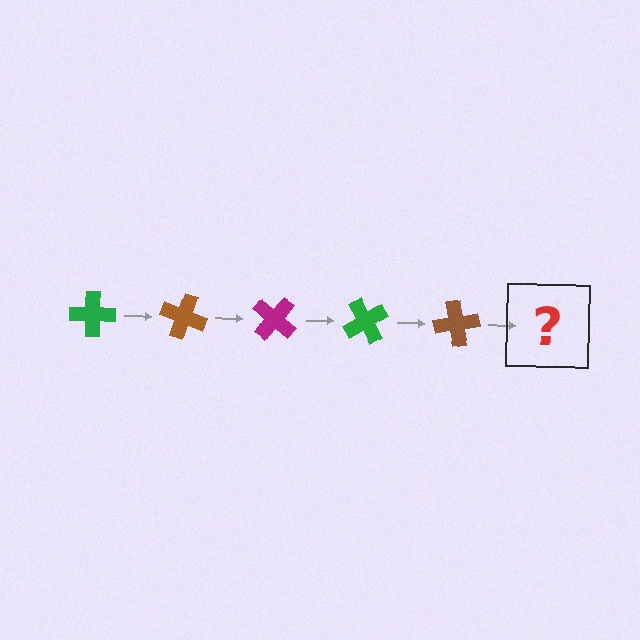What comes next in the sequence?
The next element should be a magenta cross, rotated 100 degrees from the start.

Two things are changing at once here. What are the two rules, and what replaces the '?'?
The two rules are that it rotates 20 degrees each step and the color cycles through green, brown, and magenta. The '?' should be a magenta cross, rotated 100 degrees from the start.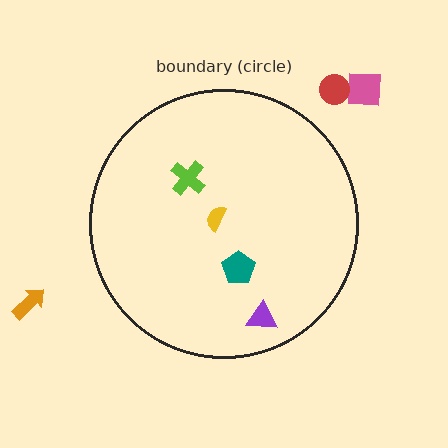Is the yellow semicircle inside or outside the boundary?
Inside.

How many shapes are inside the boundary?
4 inside, 3 outside.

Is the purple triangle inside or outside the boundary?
Inside.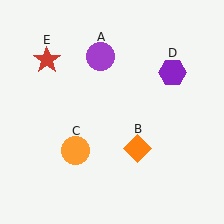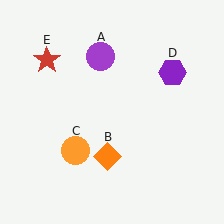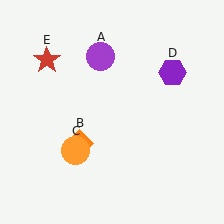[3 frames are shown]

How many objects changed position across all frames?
1 object changed position: orange diamond (object B).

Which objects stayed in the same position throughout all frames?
Purple circle (object A) and orange circle (object C) and purple hexagon (object D) and red star (object E) remained stationary.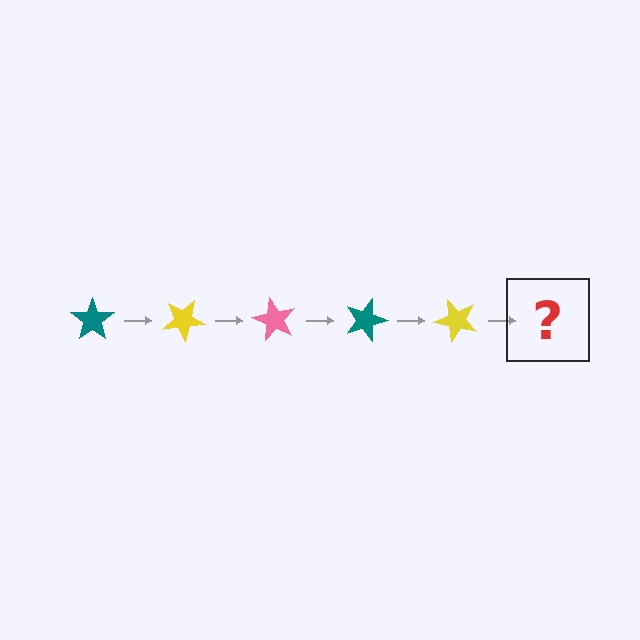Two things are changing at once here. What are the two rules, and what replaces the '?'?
The two rules are that it rotates 30 degrees each step and the color cycles through teal, yellow, and pink. The '?' should be a pink star, rotated 150 degrees from the start.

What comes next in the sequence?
The next element should be a pink star, rotated 150 degrees from the start.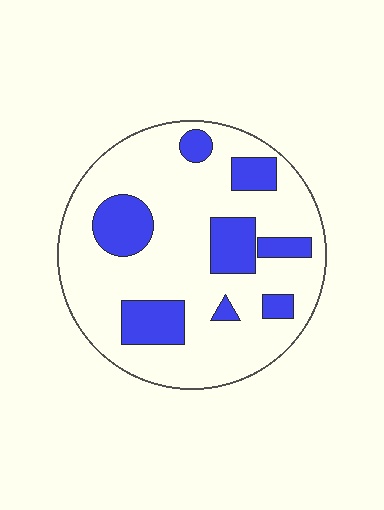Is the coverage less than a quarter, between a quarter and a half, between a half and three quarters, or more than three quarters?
Less than a quarter.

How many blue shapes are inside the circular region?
8.